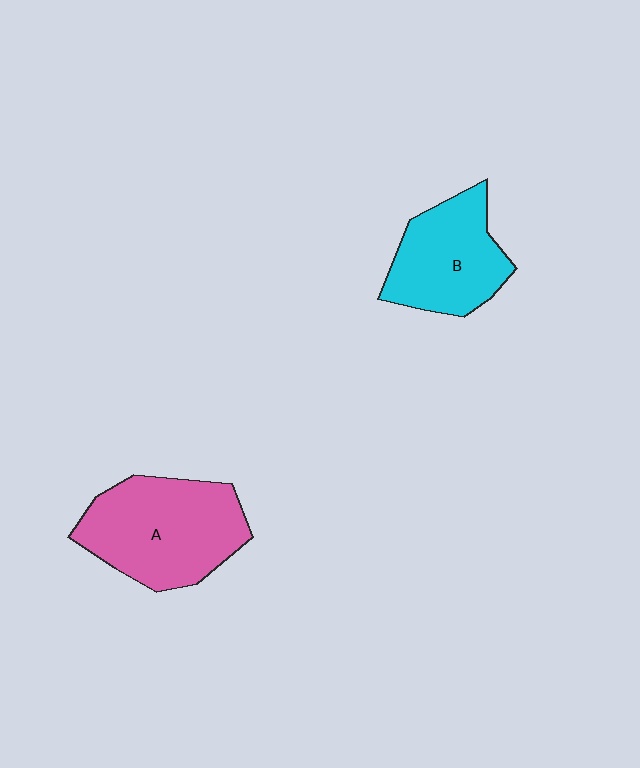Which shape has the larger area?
Shape A (pink).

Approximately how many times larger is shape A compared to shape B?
Approximately 1.3 times.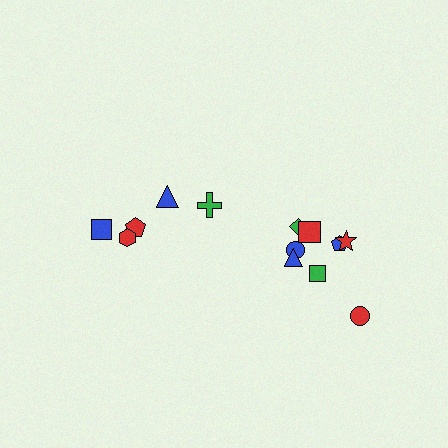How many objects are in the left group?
There are 5 objects.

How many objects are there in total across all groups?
There are 13 objects.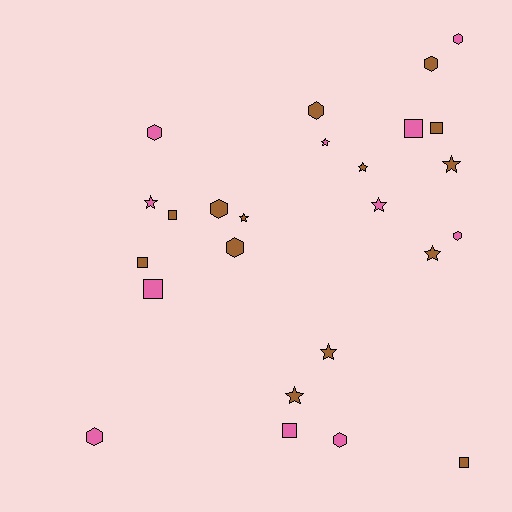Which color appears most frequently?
Brown, with 14 objects.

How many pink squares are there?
There are 3 pink squares.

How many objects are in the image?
There are 25 objects.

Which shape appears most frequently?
Star, with 9 objects.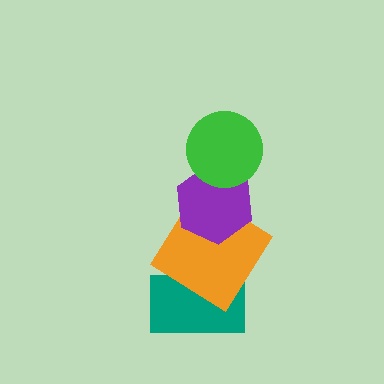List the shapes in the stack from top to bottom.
From top to bottom: the green circle, the purple hexagon, the orange diamond, the teal rectangle.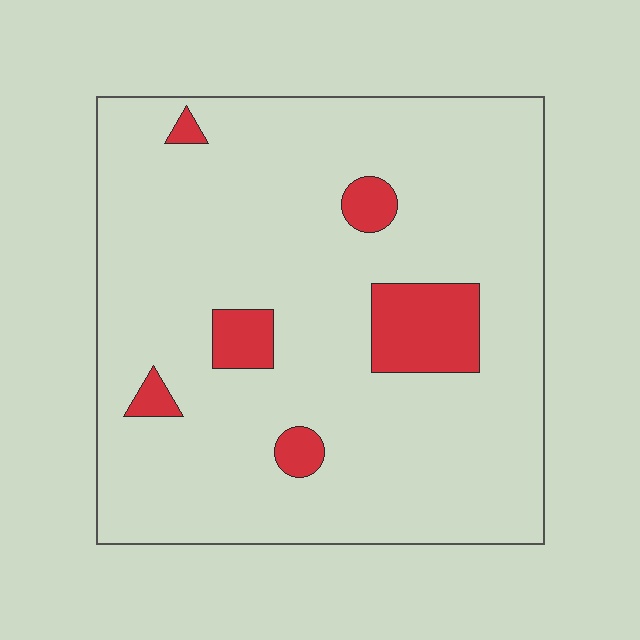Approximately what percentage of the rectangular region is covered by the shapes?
Approximately 10%.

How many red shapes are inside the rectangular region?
6.